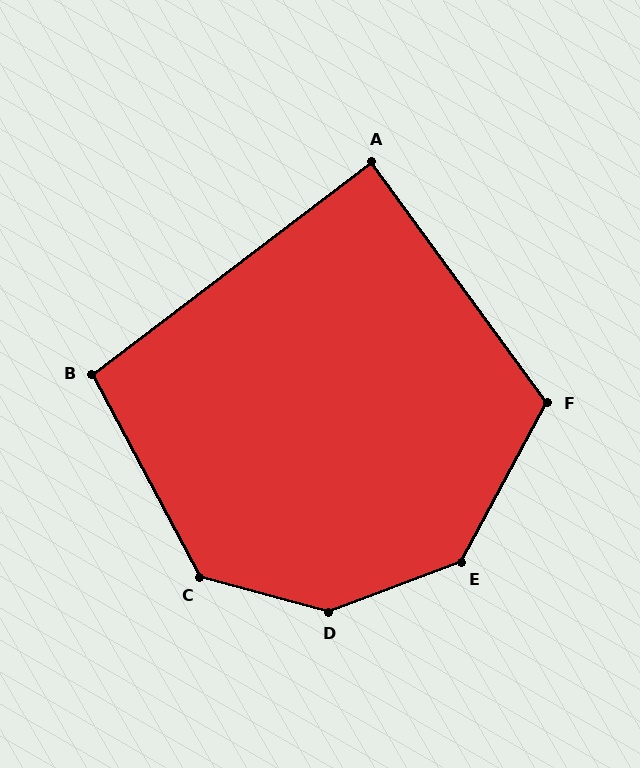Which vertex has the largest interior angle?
D, at approximately 145 degrees.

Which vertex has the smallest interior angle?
A, at approximately 89 degrees.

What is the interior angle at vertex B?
Approximately 99 degrees (obtuse).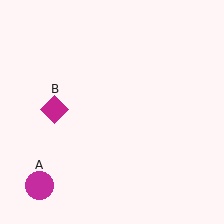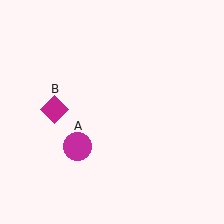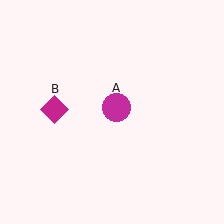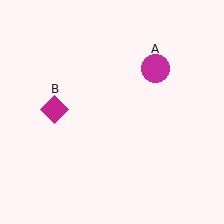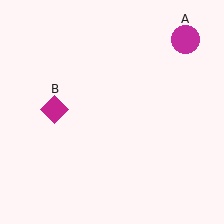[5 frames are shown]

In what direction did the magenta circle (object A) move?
The magenta circle (object A) moved up and to the right.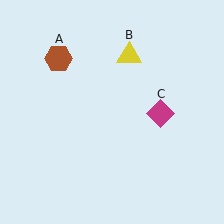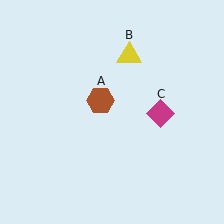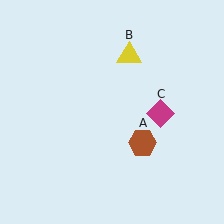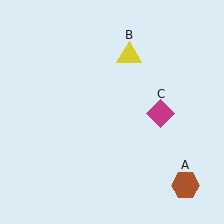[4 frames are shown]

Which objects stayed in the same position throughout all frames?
Yellow triangle (object B) and magenta diamond (object C) remained stationary.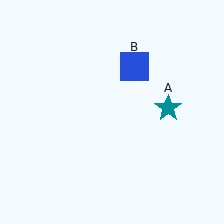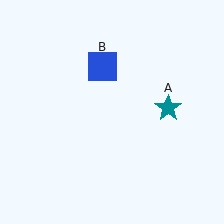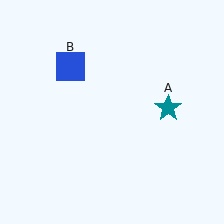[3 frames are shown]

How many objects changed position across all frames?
1 object changed position: blue square (object B).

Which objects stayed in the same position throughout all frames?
Teal star (object A) remained stationary.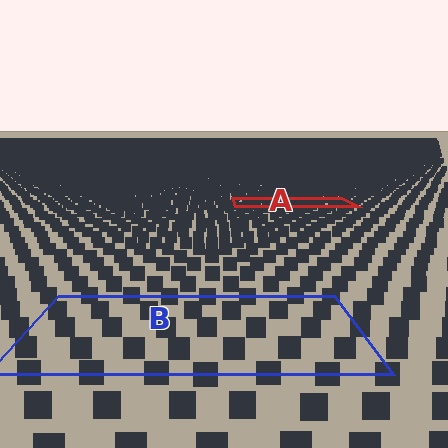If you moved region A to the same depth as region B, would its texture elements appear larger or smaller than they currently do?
They would appear larger. At a closer depth, the same texture elements are projected at a bigger on-screen size.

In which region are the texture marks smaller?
The texture marks are smaller in region A, because it is farther away.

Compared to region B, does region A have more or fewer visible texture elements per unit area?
Region A has more texture elements per unit area — they are packed more densely because it is farther away.